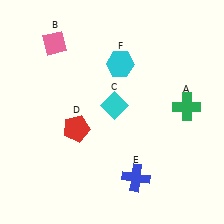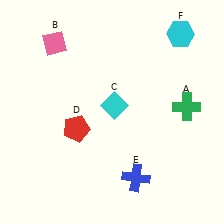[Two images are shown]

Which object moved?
The cyan hexagon (F) moved right.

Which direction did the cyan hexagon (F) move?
The cyan hexagon (F) moved right.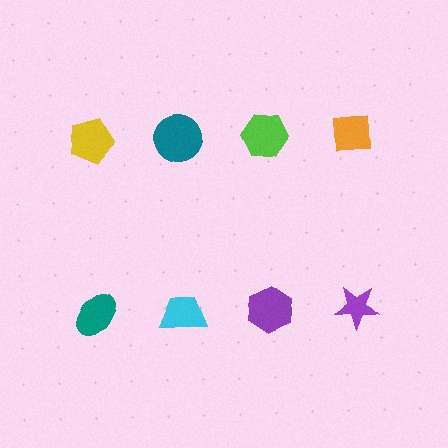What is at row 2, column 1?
A teal ellipse.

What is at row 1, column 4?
An orange square.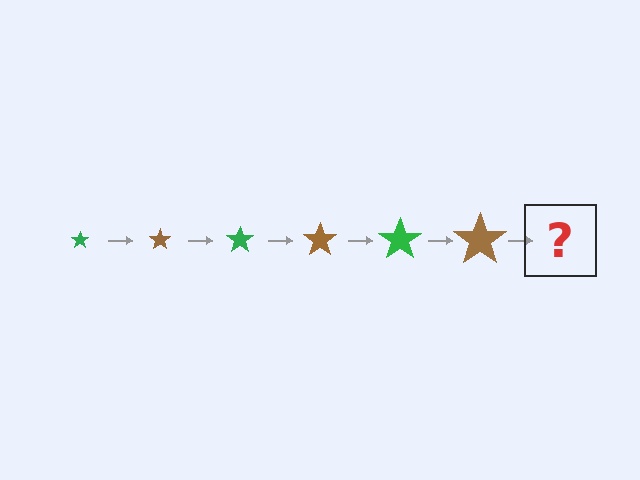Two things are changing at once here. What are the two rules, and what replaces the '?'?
The two rules are that the star grows larger each step and the color cycles through green and brown. The '?' should be a green star, larger than the previous one.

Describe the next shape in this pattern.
It should be a green star, larger than the previous one.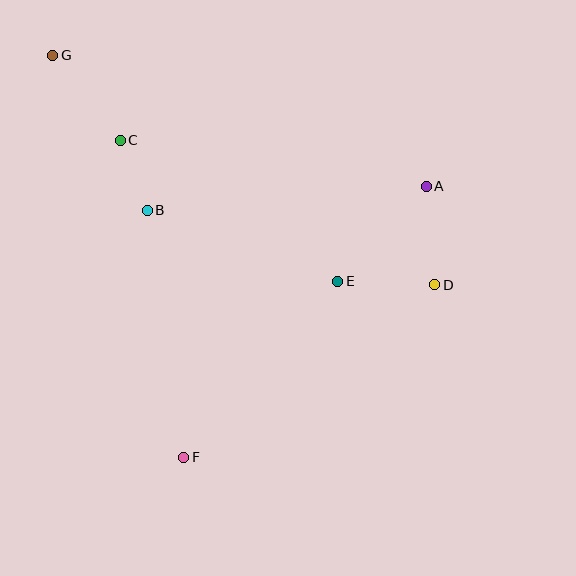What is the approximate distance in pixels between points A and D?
The distance between A and D is approximately 99 pixels.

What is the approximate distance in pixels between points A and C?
The distance between A and C is approximately 310 pixels.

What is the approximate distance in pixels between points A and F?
The distance between A and F is approximately 364 pixels.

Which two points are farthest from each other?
Points D and G are farthest from each other.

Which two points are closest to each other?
Points B and C are closest to each other.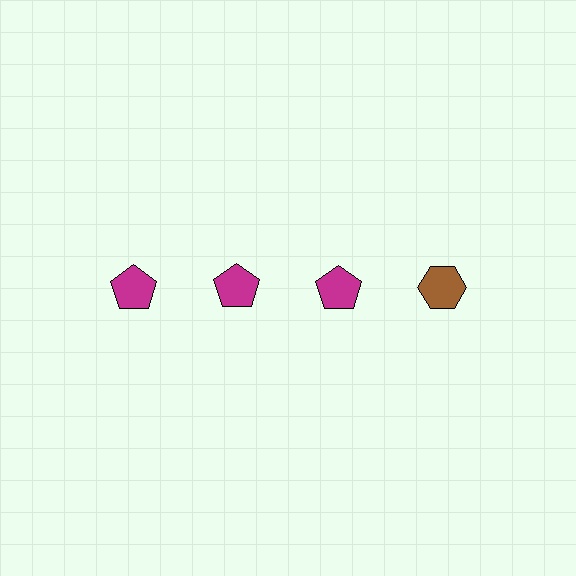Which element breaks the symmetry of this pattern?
The brown hexagon in the top row, second from right column breaks the symmetry. All other shapes are magenta pentagons.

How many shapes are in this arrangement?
There are 4 shapes arranged in a grid pattern.